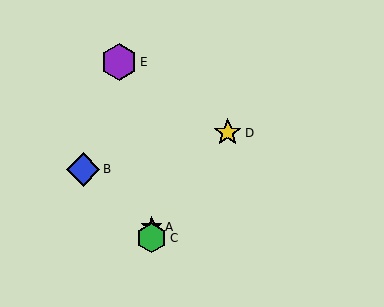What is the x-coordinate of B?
Object B is at x≈83.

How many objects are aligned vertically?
2 objects (A, C) are aligned vertically.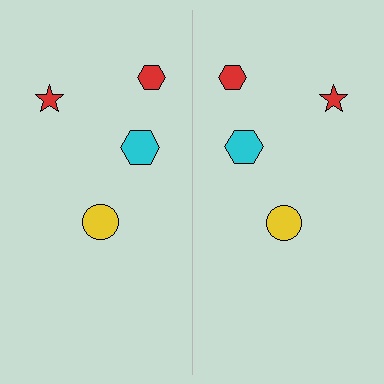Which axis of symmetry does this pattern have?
The pattern has a vertical axis of symmetry running through the center of the image.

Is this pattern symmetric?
Yes, this pattern has bilateral (reflection) symmetry.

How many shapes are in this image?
There are 8 shapes in this image.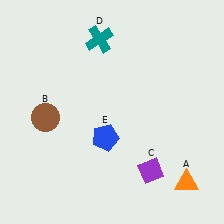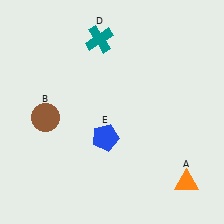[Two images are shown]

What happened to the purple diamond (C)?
The purple diamond (C) was removed in Image 2. It was in the bottom-right area of Image 1.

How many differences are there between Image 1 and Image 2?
There is 1 difference between the two images.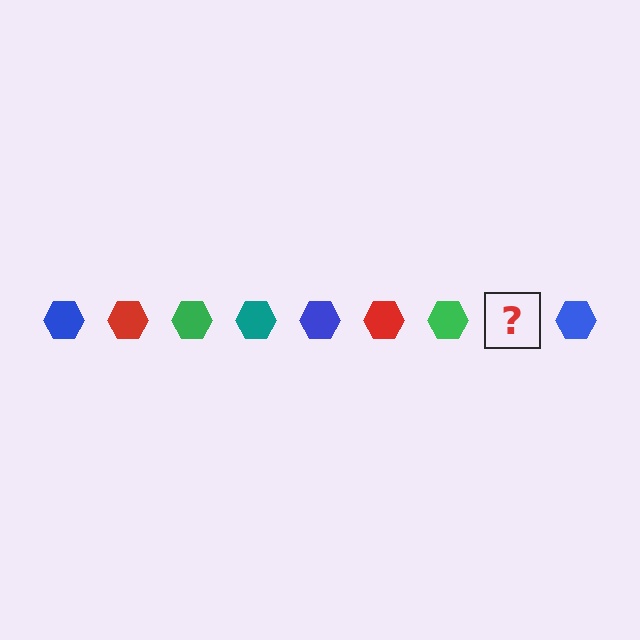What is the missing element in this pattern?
The missing element is a teal hexagon.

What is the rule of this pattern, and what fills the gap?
The rule is that the pattern cycles through blue, red, green, teal hexagons. The gap should be filled with a teal hexagon.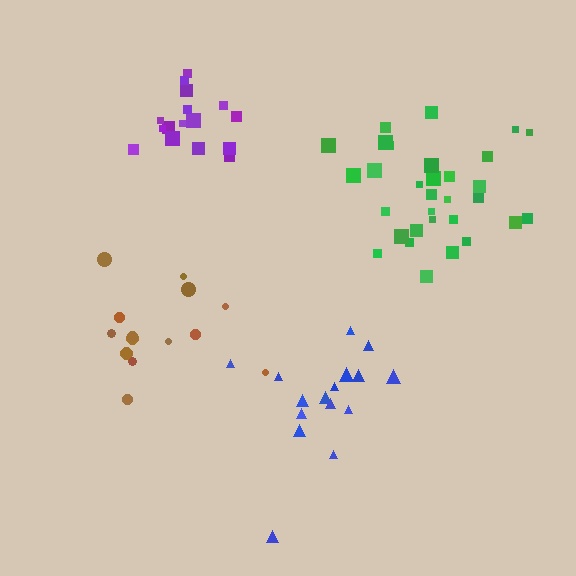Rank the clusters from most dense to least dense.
purple, green, brown, blue.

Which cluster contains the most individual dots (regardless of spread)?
Green (32).